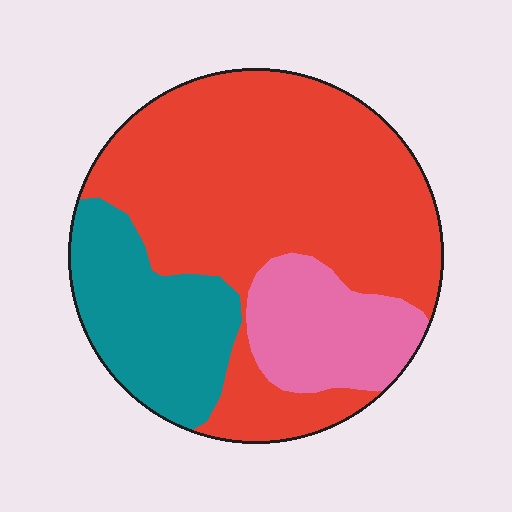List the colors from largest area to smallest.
From largest to smallest: red, teal, pink.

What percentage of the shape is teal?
Teal takes up about one fifth (1/5) of the shape.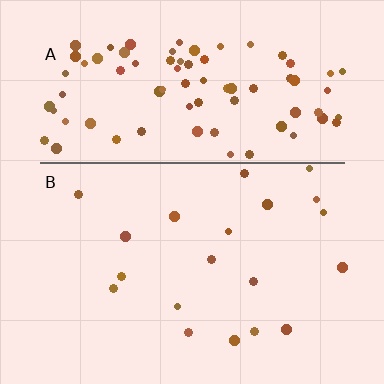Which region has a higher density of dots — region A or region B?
A (the top).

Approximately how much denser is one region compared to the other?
Approximately 4.5× — region A over region B.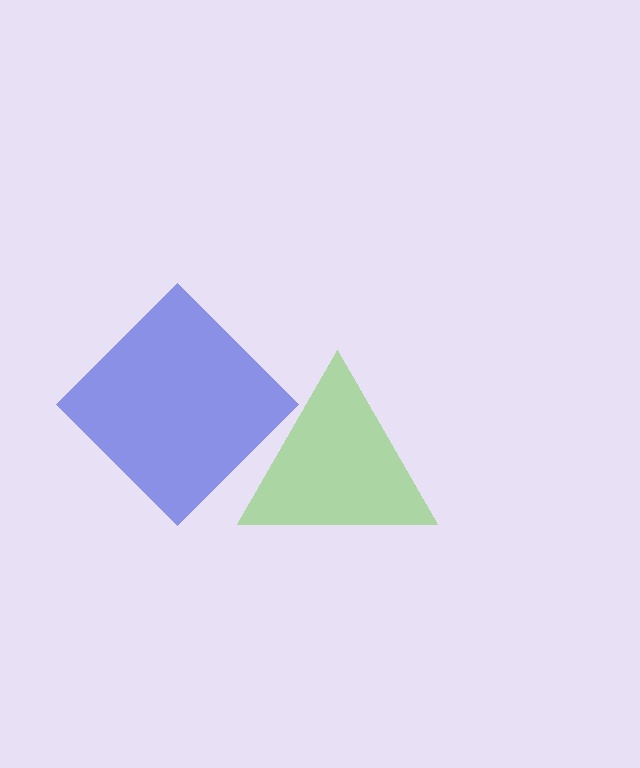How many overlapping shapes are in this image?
There are 2 overlapping shapes in the image.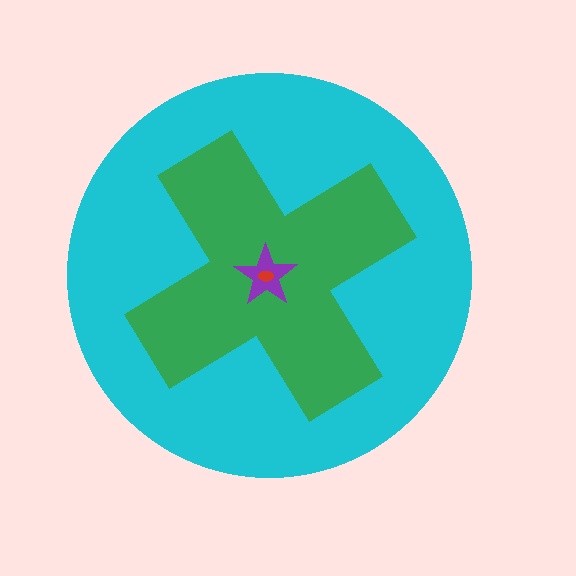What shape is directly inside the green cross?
The purple star.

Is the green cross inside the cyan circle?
Yes.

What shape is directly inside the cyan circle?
The green cross.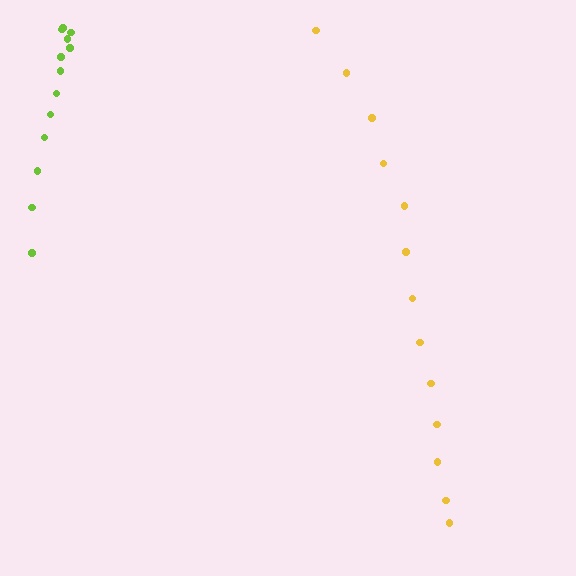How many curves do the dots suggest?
There are 2 distinct paths.